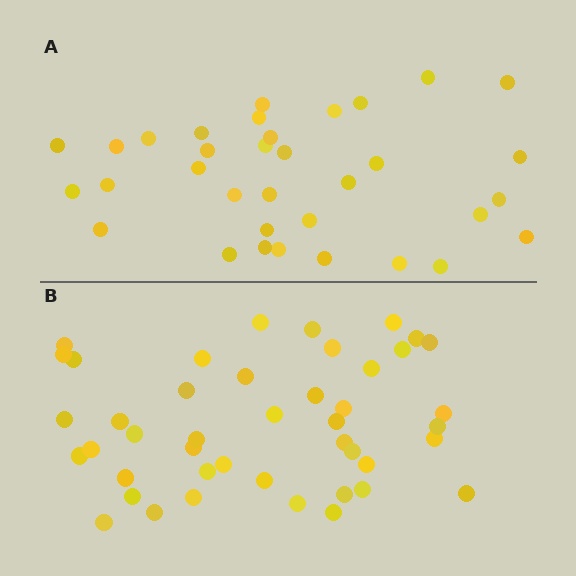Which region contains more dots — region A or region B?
Region B (the bottom region) has more dots.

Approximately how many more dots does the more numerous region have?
Region B has roughly 10 or so more dots than region A.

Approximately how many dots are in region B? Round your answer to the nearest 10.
About 40 dots. (The exact count is 44, which rounds to 40.)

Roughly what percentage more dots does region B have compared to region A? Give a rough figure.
About 30% more.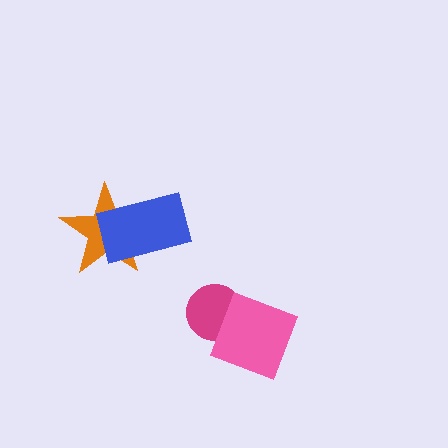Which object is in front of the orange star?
The blue rectangle is in front of the orange star.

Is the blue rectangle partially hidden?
No, no other shape covers it.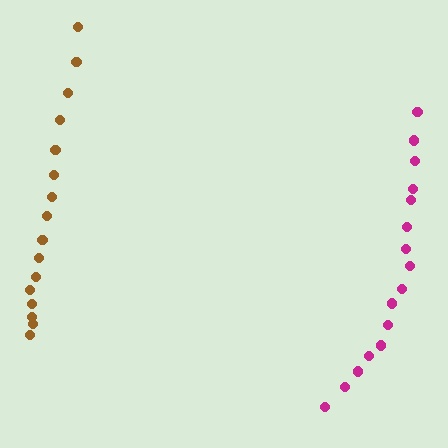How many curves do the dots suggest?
There are 2 distinct paths.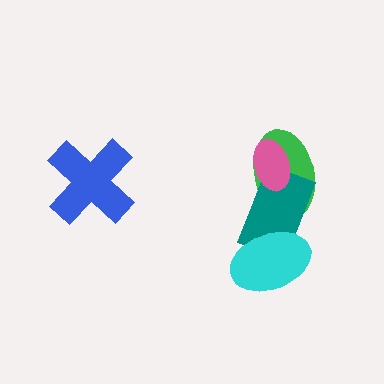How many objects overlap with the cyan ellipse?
1 object overlaps with the cyan ellipse.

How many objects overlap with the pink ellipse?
2 objects overlap with the pink ellipse.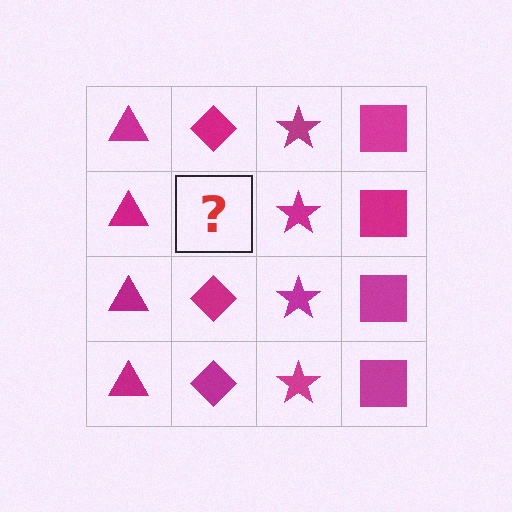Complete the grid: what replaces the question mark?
The question mark should be replaced with a magenta diamond.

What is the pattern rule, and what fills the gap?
The rule is that each column has a consistent shape. The gap should be filled with a magenta diamond.